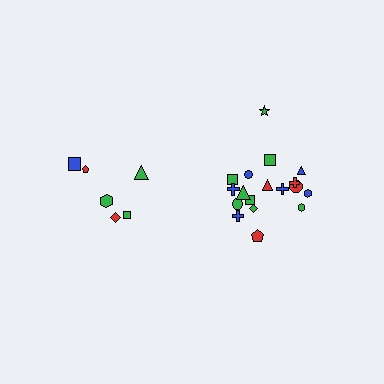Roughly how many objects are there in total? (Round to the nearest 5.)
Roughly 25 objects in total.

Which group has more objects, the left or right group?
The right group.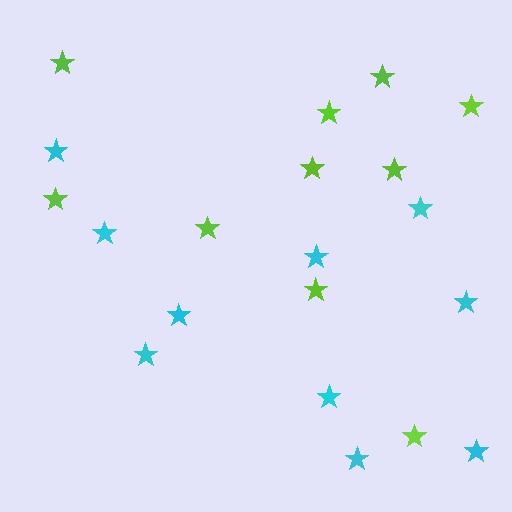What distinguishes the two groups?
There are 2 groups: one group of lime stars (10) and one group of cyan stars (10).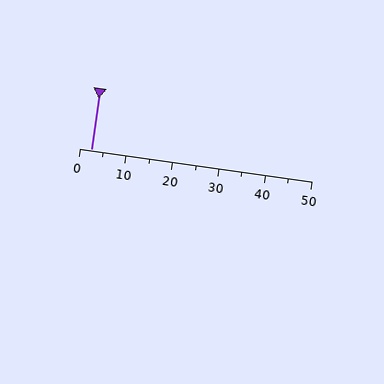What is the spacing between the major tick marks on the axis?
The major ticks are spaced 10 apart.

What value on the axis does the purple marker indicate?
The marker indicates approximately 2.5.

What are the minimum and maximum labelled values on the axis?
The axis runs from 0 to 50.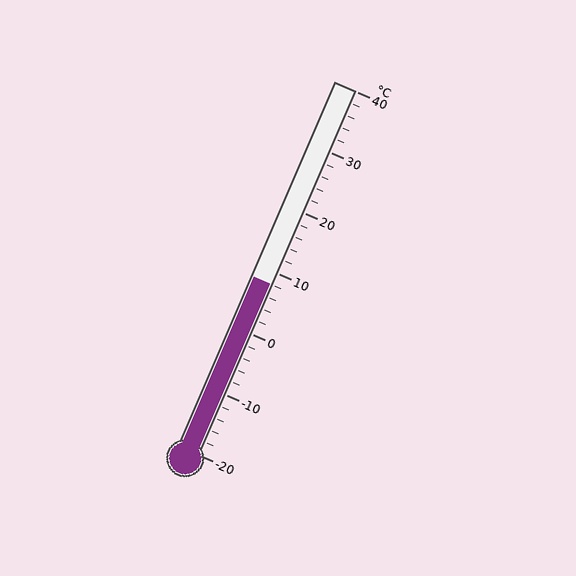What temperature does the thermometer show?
The thermometer shows approximately 8°C.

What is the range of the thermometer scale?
The thermometer scale ranges from -20°C to 40°C.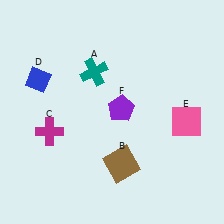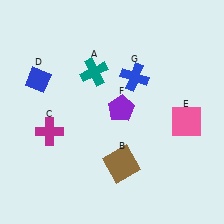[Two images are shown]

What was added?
A blue cross (G) was added in Image 2.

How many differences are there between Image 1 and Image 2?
There is 1 difference between the two images.